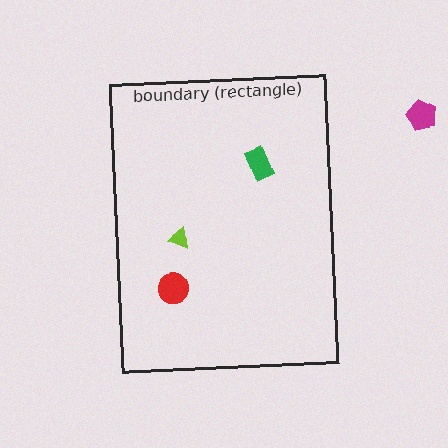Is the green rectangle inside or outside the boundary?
Inside.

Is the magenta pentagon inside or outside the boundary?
Outside.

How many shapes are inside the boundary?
3 inside, 1 outside.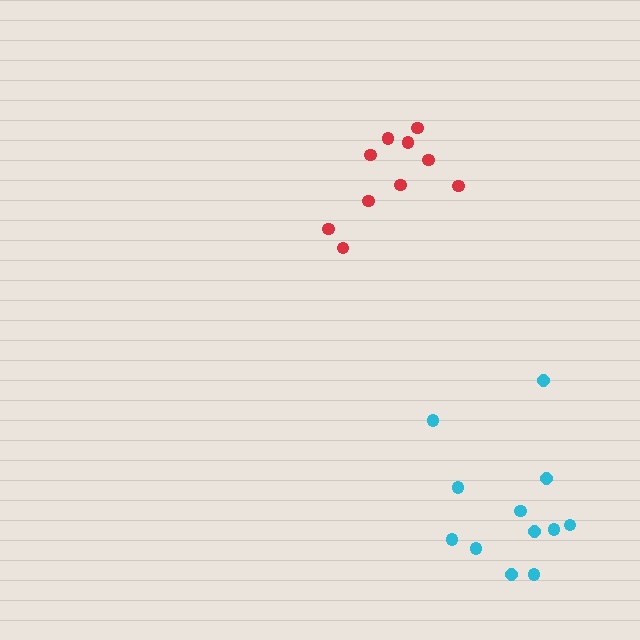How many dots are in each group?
Group 1: 12 dots, Group 2: 10 dots (22 total).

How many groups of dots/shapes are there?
There are 2 groups.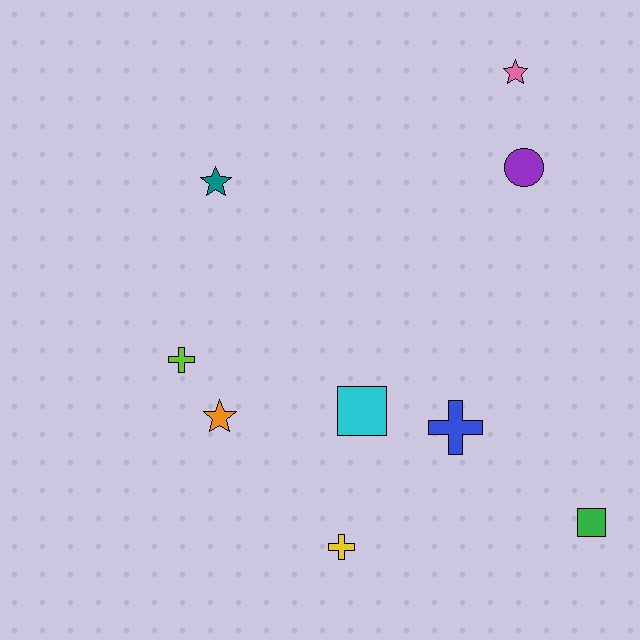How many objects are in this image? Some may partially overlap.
There are 9 objects.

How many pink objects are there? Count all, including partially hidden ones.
There is 1 pink object.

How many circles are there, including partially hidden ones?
There is 1 circle.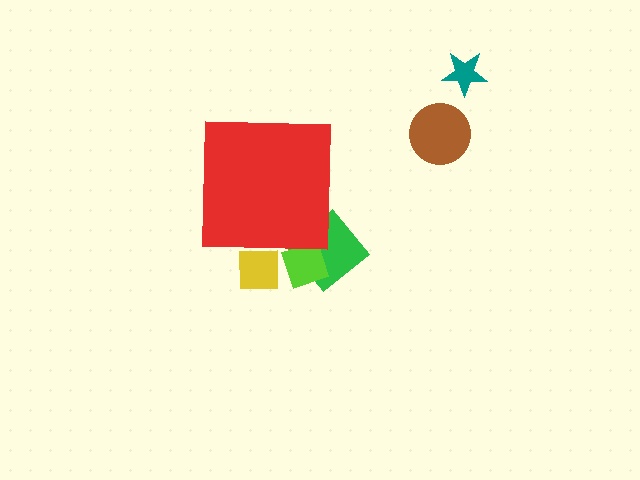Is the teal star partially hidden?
No, the teal star is fully visible.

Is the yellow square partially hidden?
Yes, the yellow square is partially hidden behind the red square.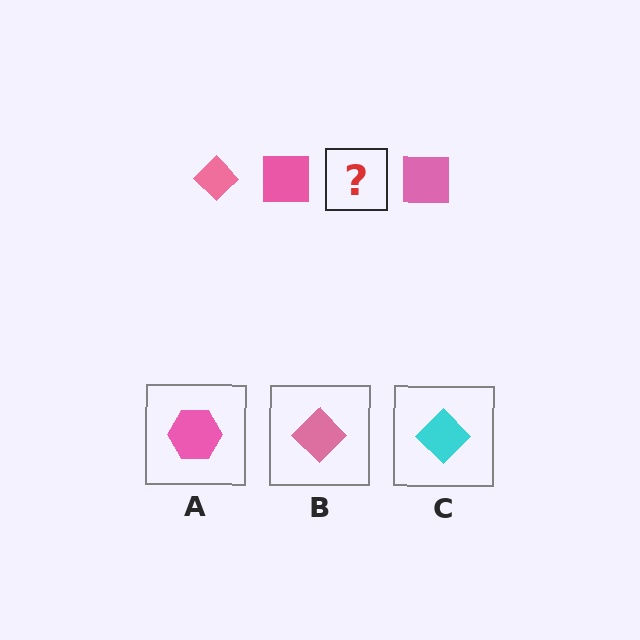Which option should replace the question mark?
Option B.